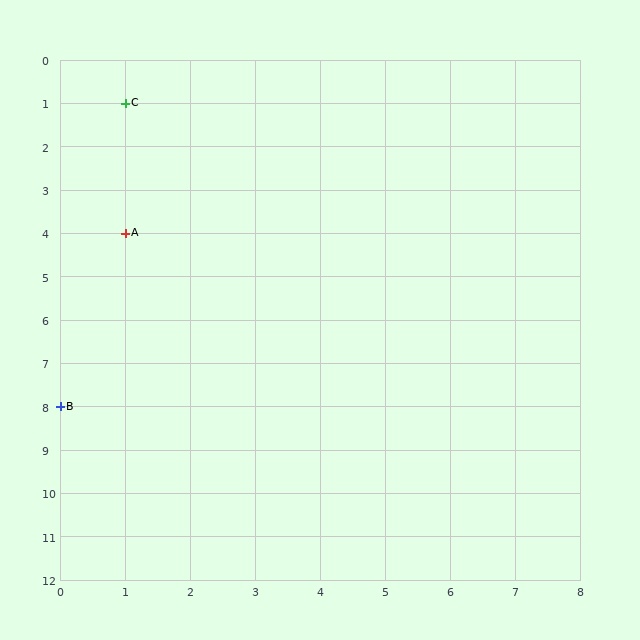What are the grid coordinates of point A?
Point A is at grid coordinates (1, 4).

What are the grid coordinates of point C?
Point C is at grid coordinates (1, 1).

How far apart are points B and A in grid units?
Points B and A are 1 column and 4 rows apart (about 4.1 grid units diagonally).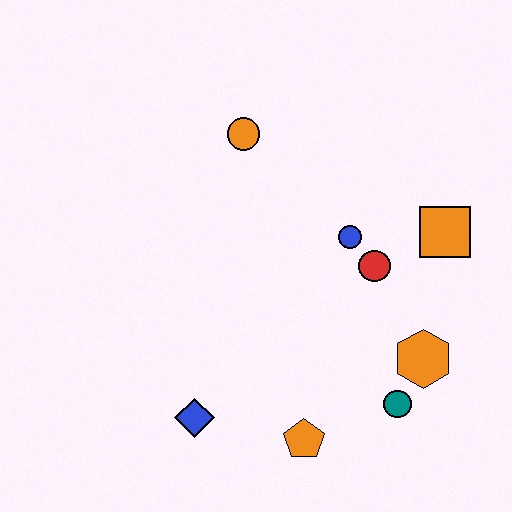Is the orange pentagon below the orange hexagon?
Yes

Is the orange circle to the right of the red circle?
No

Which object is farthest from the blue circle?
The blue diamond is farthest from the blue circle.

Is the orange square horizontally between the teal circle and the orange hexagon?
No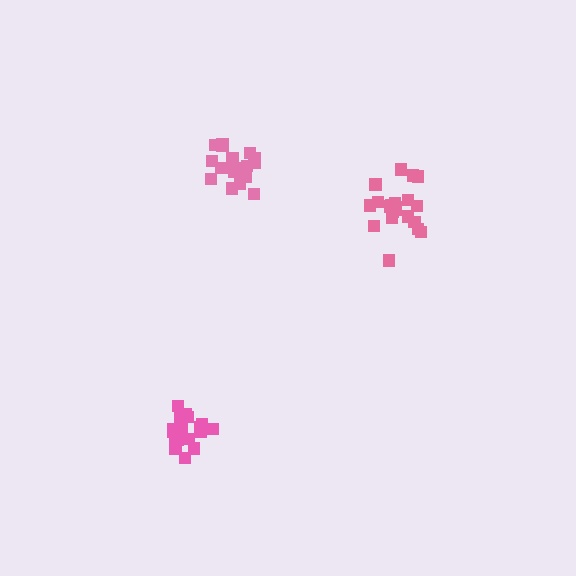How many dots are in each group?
Group 1: 17 dots, Group 2: 21 dots, Group 3: 18 dots (56 total).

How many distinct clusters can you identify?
There are 3 distinct clusters.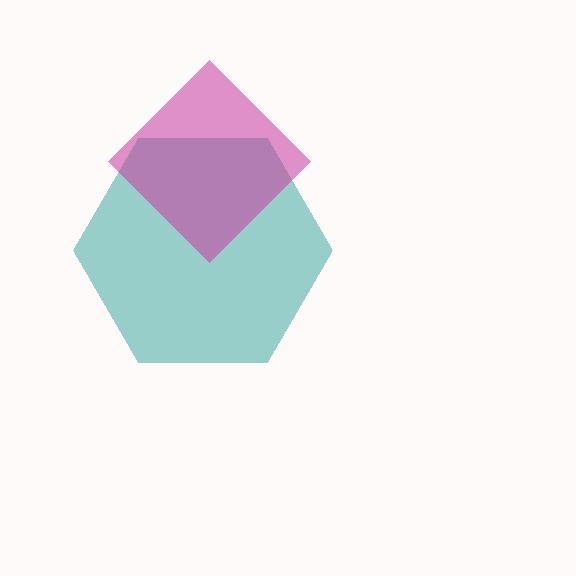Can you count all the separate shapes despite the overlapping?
Yes, there are 2 separate shapes.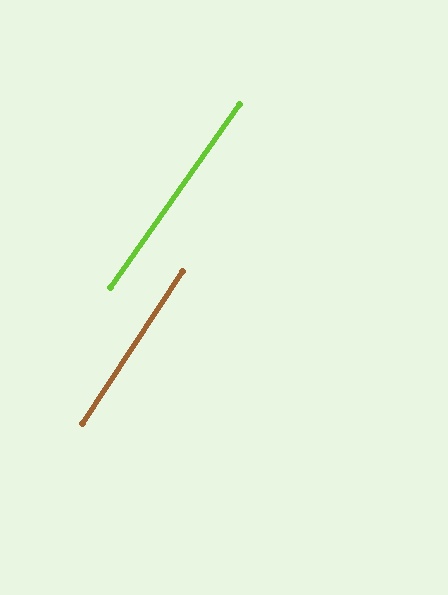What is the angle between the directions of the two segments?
Approximately 2 degrees.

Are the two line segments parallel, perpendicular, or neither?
Parallel — their directions differ by only 2.0°.